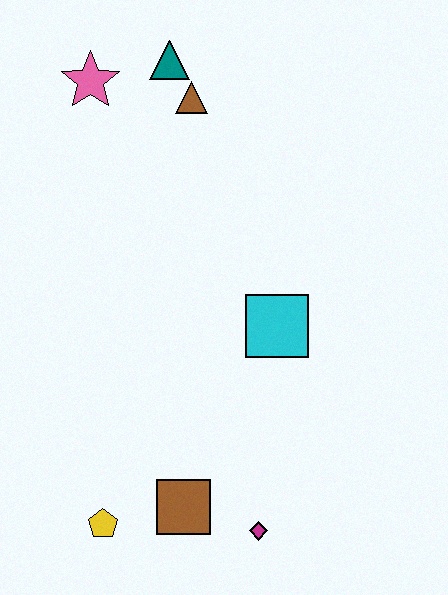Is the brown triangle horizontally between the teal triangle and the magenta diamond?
Yes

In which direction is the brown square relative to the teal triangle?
The brown square is below the teal triangle.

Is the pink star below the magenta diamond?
No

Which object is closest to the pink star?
The teal triangle is closest to the pink star.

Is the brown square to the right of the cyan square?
No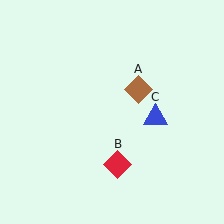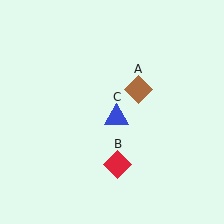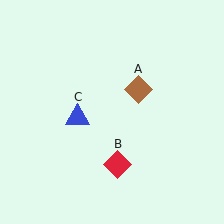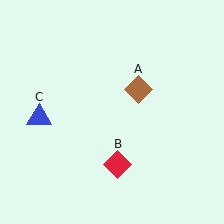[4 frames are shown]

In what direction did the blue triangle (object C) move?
The blue triangle (object C) moved left.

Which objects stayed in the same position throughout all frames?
Brown diamond (object A) and red diamond (object B) remained stationary.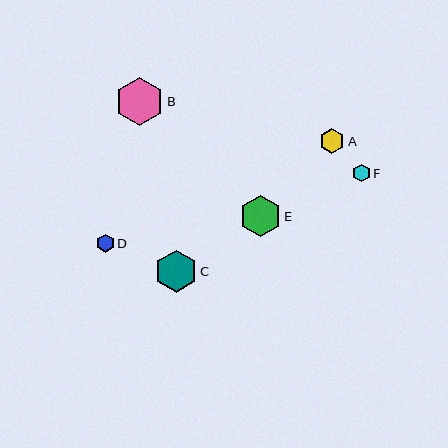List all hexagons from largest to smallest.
From largest to smallest: B, C, E, A, F, D.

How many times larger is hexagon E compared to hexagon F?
Hexagon E is approximately 2.3 times the size of hexagon F.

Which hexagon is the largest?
Hexagon B is the largest with a size of approximately 49 pixels.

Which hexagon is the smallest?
Hexagon D is the smallest with a size of approximately 18 pixels.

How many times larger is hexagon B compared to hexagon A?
Hexagon B is approximately 1.9 times the size of hexagon A.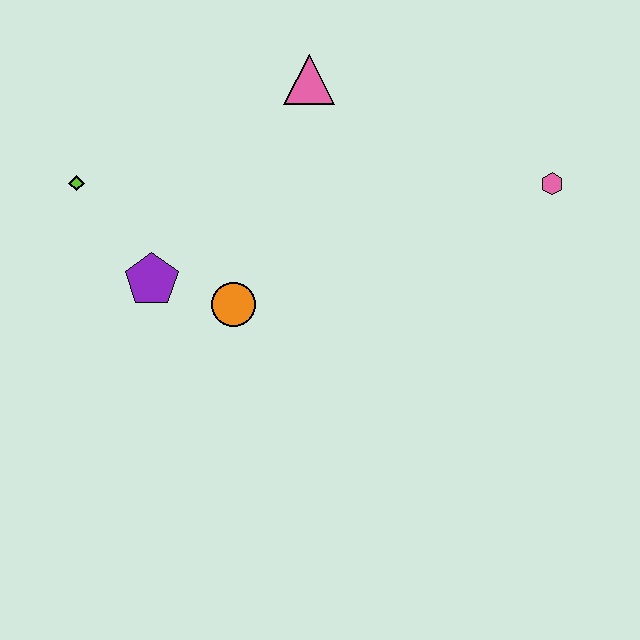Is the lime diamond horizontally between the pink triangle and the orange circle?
No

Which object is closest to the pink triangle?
The orange circle is closest to the pink triangle.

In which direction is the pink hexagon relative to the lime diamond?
The pink hexagon is to the right of the lime diamond.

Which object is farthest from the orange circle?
The pink hexagon is farthest from the orange circle.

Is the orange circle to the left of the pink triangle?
Yes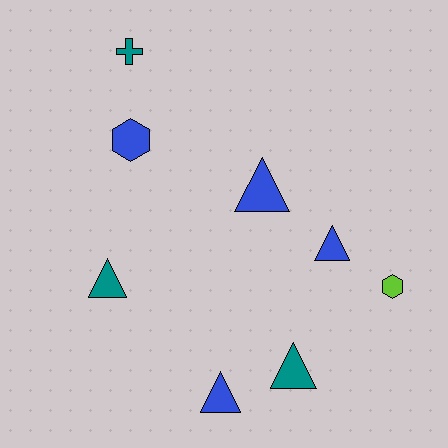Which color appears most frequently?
Blue, with 4 objects.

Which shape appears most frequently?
Triangle, with 5 objects.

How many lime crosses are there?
There are no lime crosses.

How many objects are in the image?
There are 8 objects.